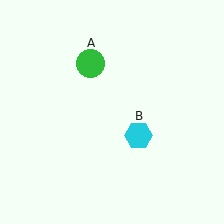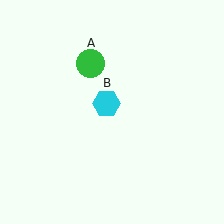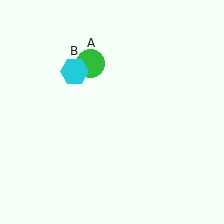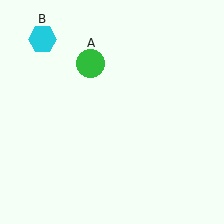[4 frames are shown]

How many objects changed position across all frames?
1 object changed position: cyan hexagon (object B).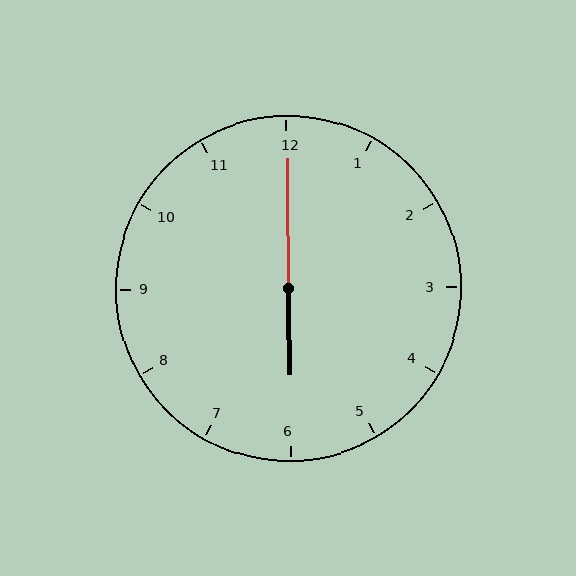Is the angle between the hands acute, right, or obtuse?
It is obtuse.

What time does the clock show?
6:00.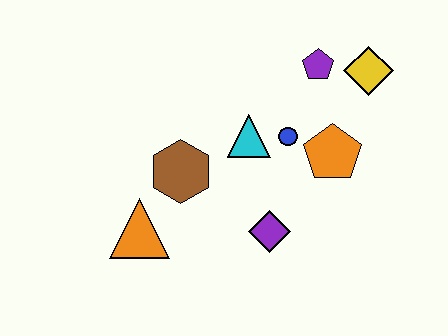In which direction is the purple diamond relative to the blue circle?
The purple diamond is below the blue circle.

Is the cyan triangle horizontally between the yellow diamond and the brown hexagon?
Yes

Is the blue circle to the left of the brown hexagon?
No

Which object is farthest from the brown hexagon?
The yellow diamond is farthest from the brown hexagon.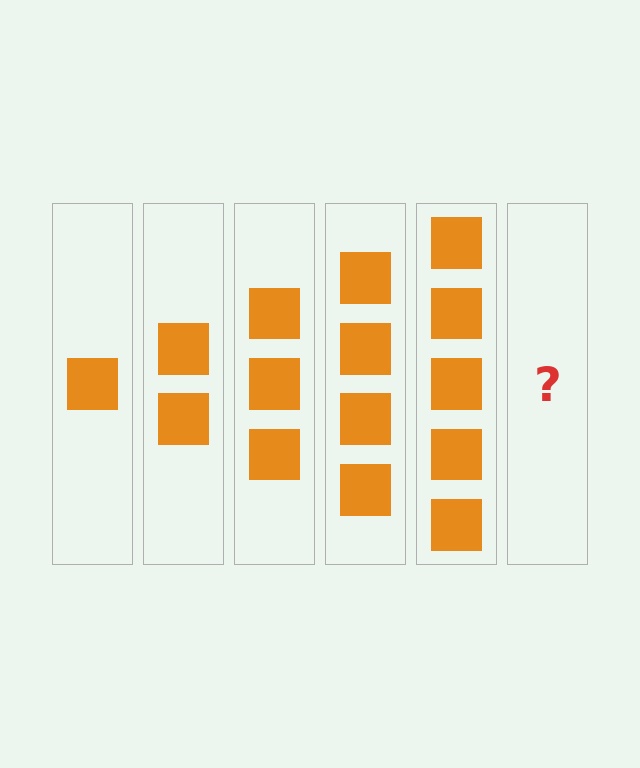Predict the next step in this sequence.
The next step is 6 squares.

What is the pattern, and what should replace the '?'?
The pattern is that each step adds one more square. The '?' should be 6 squares.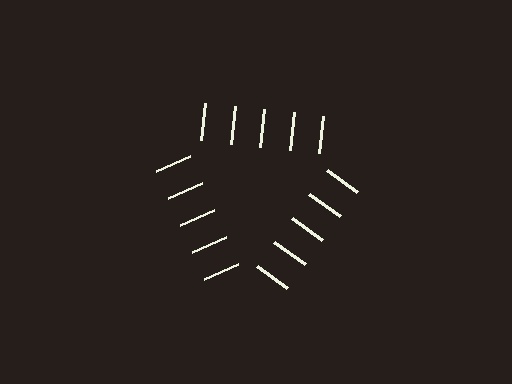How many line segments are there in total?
15 — 5 along each of the 3 edges.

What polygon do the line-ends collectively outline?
An illusory triangle — the line segments terminate on its edges but no continuous stroke is drawn.